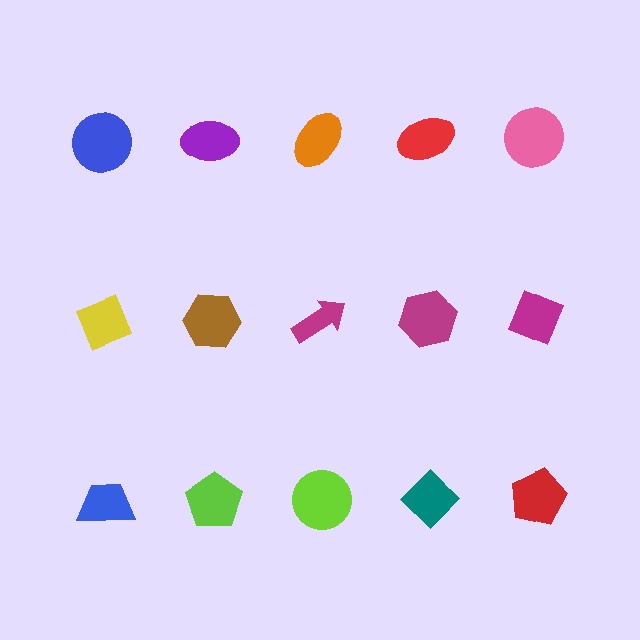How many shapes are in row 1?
5 shapes.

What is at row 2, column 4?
A magenta hexagon.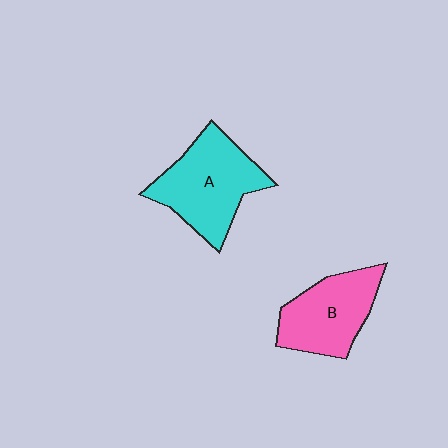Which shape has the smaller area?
Shape B (pink).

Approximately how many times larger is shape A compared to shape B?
Approximately 1.2 times.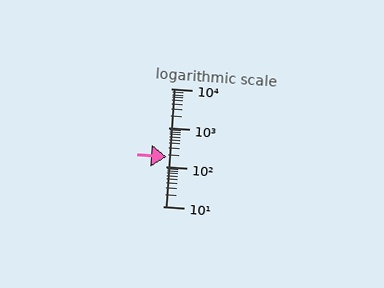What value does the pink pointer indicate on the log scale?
The pointer indicates approximately 180.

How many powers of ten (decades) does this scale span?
The scale spans 3 decades, from 10 to 10000.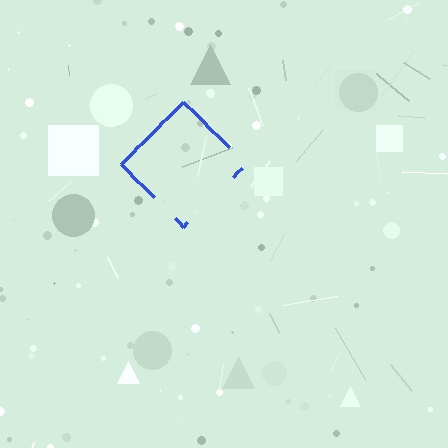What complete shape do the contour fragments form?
The contour fragments form a diamond.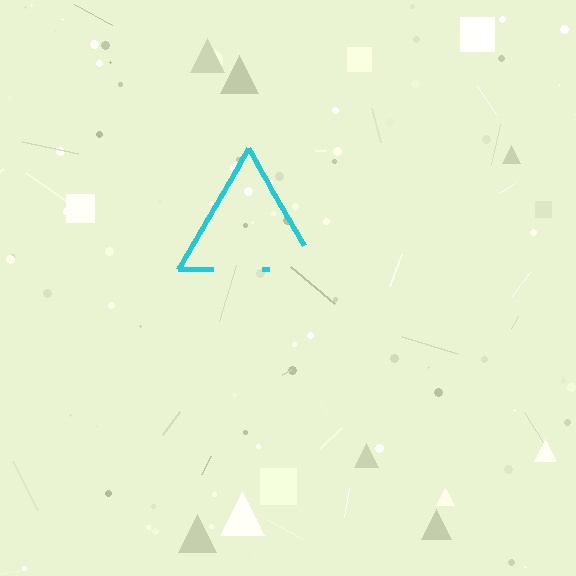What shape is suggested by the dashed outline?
The dashed outline suggests a triangle.